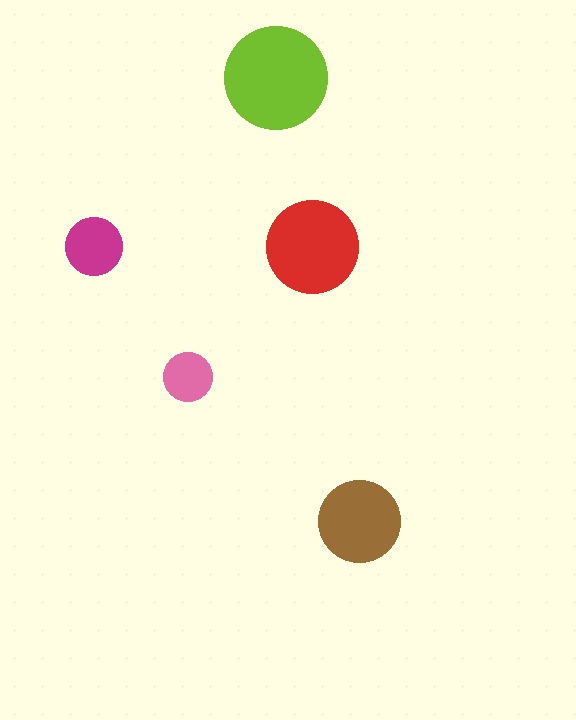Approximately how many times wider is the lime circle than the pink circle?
About 2 times wider.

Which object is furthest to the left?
The magenta circle is leftmost.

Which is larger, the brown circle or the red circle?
The red one.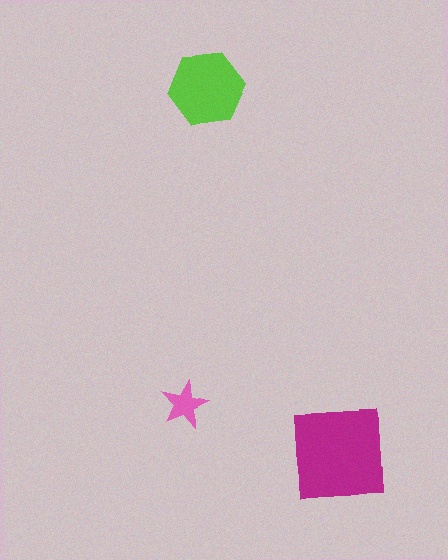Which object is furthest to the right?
The magenta square is rightmost.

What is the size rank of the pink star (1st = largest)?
3rd.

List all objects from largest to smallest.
The magenta square, the lime hexagon, the pink star.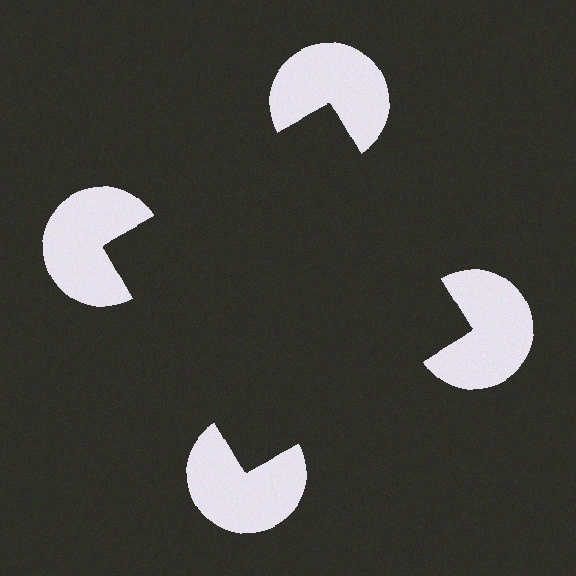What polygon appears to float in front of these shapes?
An illusory square — its edges are inferred from the aligned wedge cuts in the pac-man discs, not physically drawn.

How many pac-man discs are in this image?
There are 4 — one at each vertex of the illusory square.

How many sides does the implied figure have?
4 sides.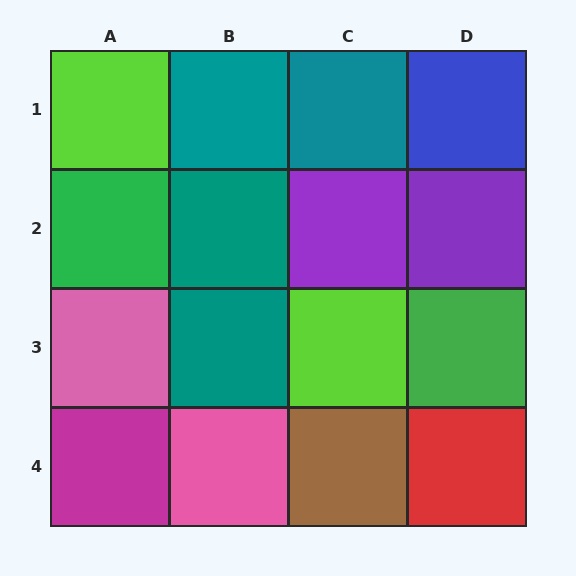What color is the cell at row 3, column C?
Lime.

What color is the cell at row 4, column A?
Magenta.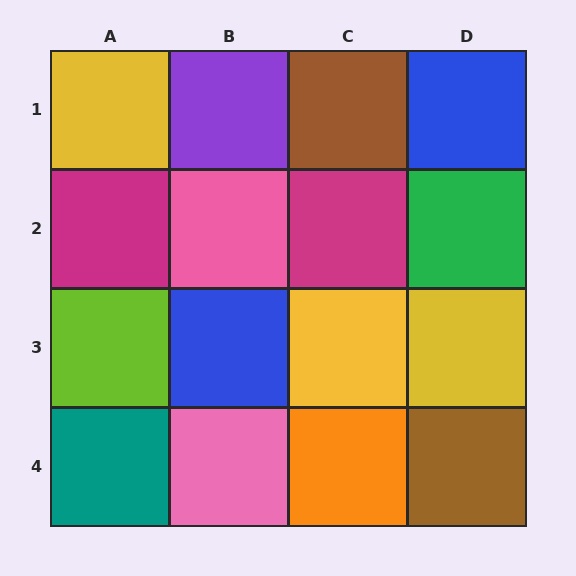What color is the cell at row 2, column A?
Magenta.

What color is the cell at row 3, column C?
Yellow.